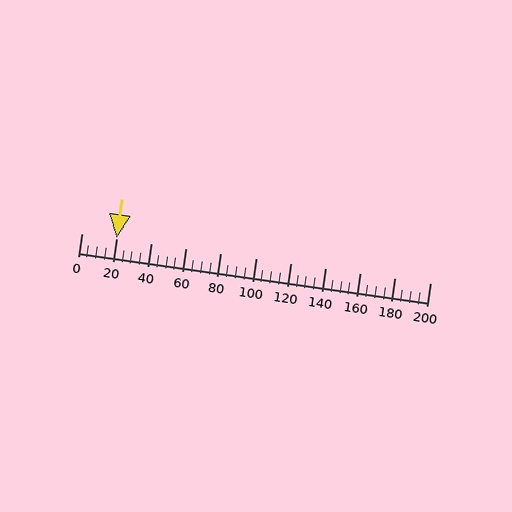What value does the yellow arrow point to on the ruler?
The yellow arrow points to approximately 20.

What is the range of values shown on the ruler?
The ruler shows values from 0 to 200.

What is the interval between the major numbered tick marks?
The major tick marks are spaced 20 units apart.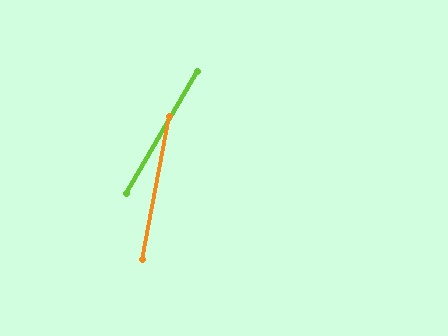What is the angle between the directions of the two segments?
Approximately 20 degrees.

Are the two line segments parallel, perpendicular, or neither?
Neither parallel nor perpendicular — they differ by about 20°.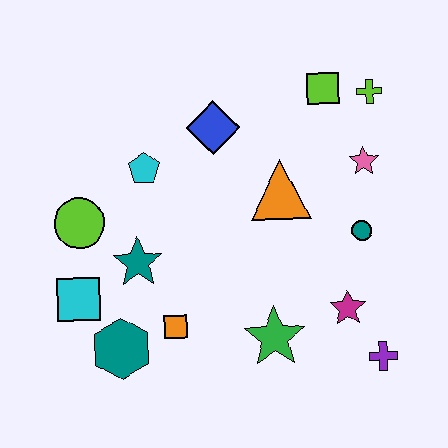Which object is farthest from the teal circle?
The cyan square is farthest from the teal circle.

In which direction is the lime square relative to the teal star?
The lime square is to the right of the teal star.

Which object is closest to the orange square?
The teal hexagon is closest to the orange square.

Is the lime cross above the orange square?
Yes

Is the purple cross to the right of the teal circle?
Yes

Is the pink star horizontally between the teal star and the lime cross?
Yes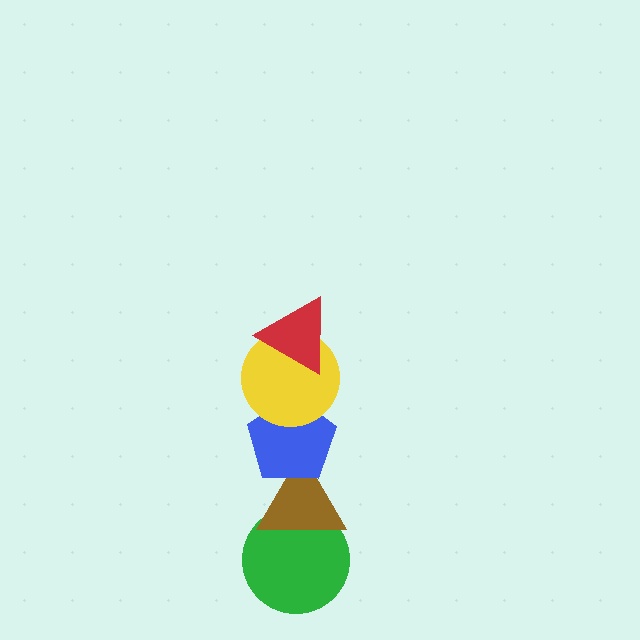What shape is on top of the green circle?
The brown triangle is on top of the green circle.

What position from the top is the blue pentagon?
The blue pentagon is 3rd from the top.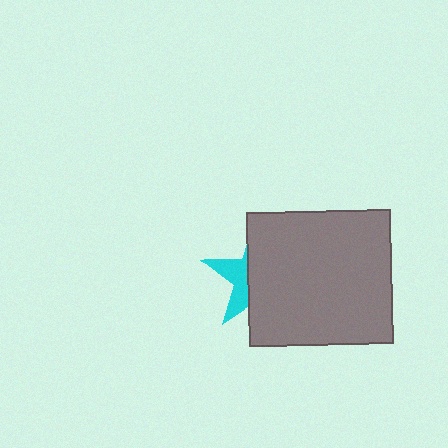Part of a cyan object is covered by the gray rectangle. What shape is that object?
It is a star.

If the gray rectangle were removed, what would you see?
You would see the complete cyan star.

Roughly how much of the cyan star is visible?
A small part of it is visible (roughly 33%).